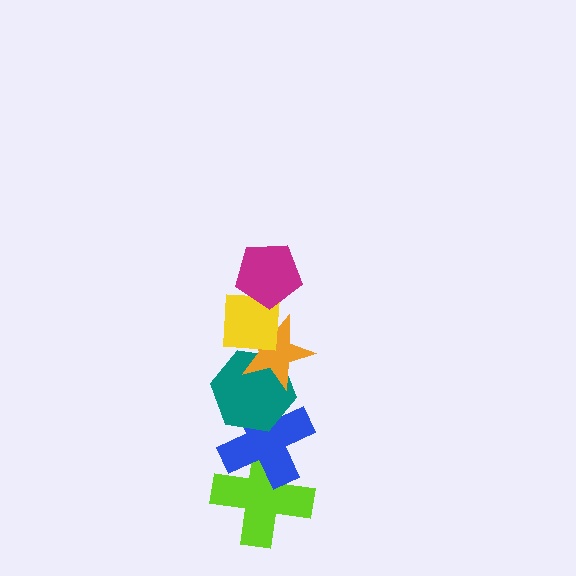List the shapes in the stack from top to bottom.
From top to bottom: the magenta pentagon, the yellow square, the orange star, the teal hexagon, the blue cross, the lime cross.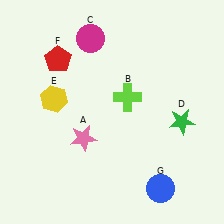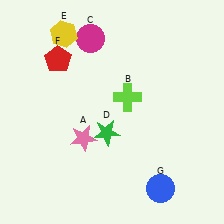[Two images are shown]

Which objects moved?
The objects that moved are: the green star (D), the yellow hexagon (E).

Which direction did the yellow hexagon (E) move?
The yellow hexagon (E) moved up.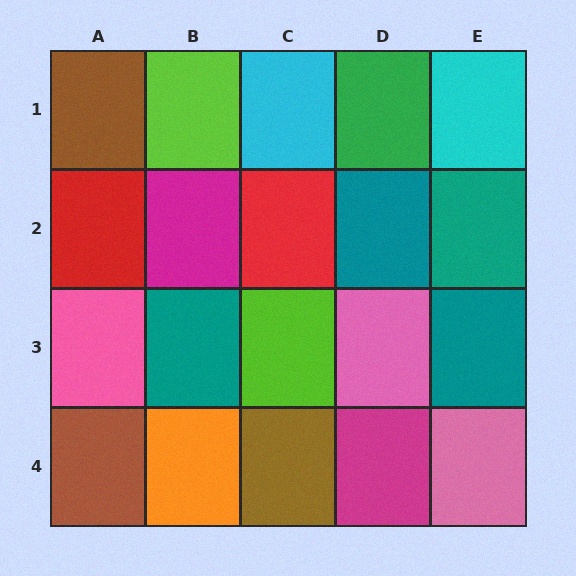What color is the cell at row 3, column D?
Pink.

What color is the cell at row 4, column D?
Magenta.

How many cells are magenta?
2 cells are magenta.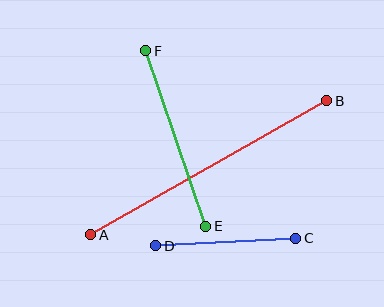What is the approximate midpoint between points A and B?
The midpoint is at approximately (209, 168) pixels.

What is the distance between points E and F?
The distance is approximately 186 pixels.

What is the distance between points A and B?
The distance is approximately 272 pixels.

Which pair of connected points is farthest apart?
Points A and B are farthest apart.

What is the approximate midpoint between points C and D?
The midpoint is at approximately (226, 242) pixels.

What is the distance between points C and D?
The distance is approximately 140 pixels.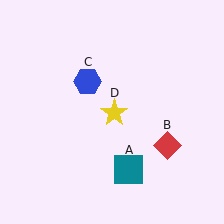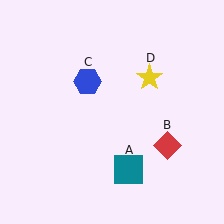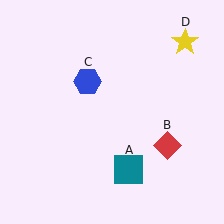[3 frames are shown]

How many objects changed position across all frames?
1 object changed position: yellow star (object D).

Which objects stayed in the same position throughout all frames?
Teal square (object A) and red diamond (object B) and blue hexagon (object C) remained stationary.